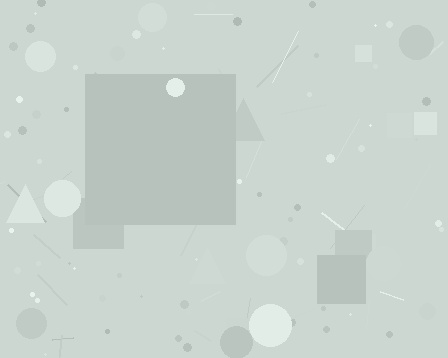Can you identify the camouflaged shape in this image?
The camouflaged shape is a square.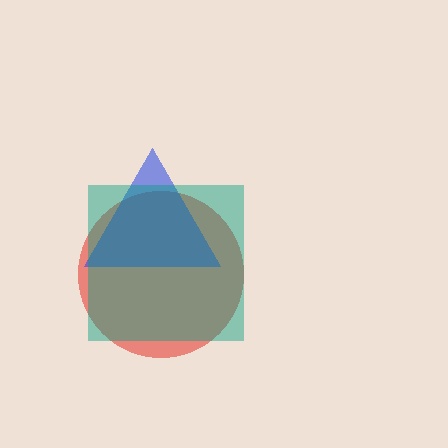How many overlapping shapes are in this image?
There are 3 overlapping shapes in the image.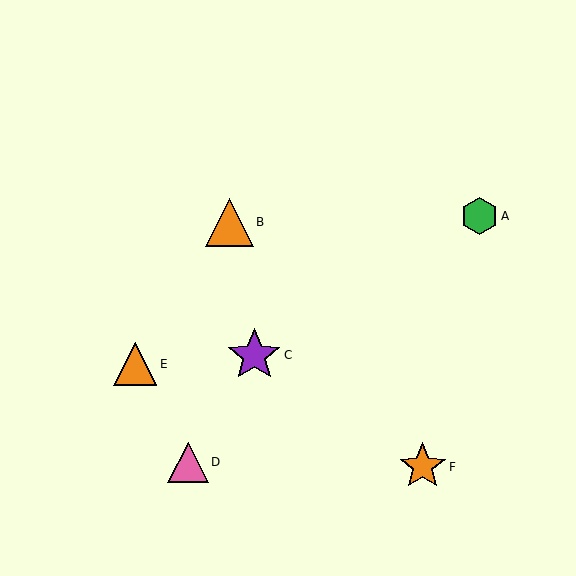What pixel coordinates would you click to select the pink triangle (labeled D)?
Click at (188, 462) to select the pink triangle D.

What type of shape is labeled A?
Shape A is a green hexagon.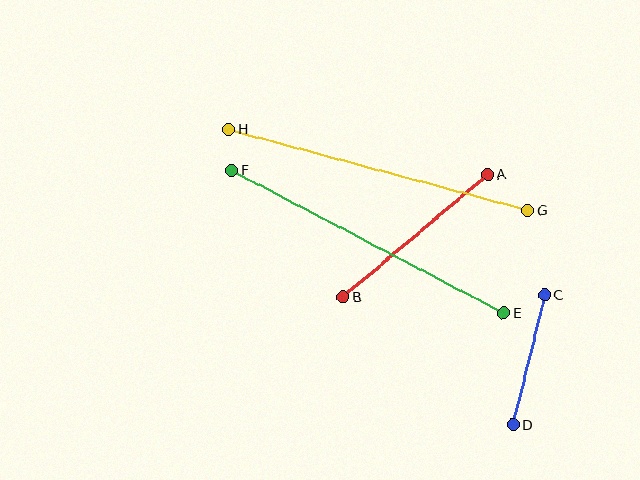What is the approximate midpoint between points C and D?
The midpoint is at approximately (529, 360) pixels.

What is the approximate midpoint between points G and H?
The midpoint is at approximately (378, 170) pixels.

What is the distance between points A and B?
The distance is approximately 190 pixels.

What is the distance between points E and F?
The distance is approximately 307 pixels.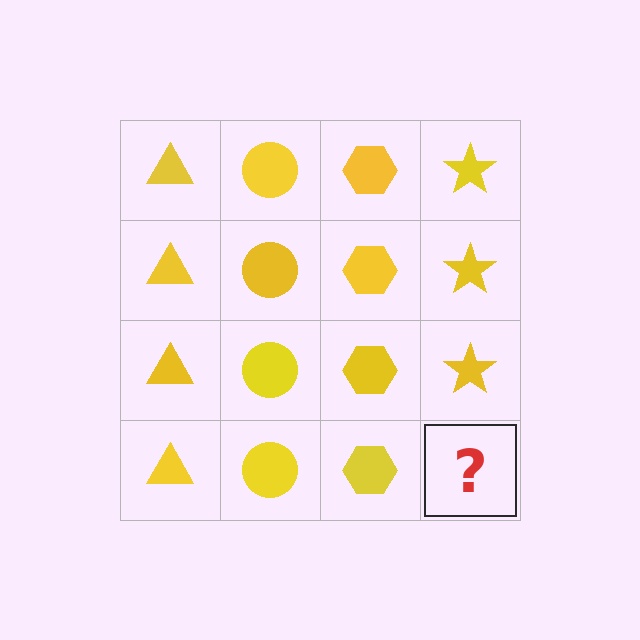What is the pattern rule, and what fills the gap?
The rule is that each column has a consistent shape. The gap should be filled with a yellow star.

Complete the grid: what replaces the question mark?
The question mark should be replaced with a yellow star.